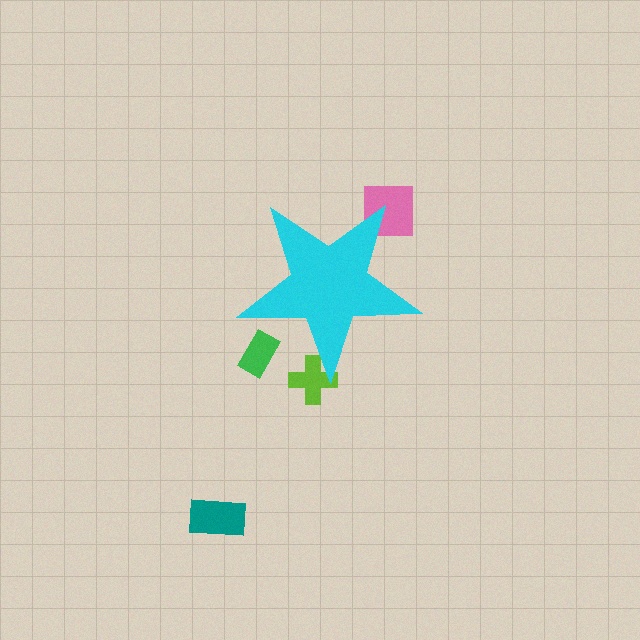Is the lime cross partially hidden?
Yes, the lime cross is partially hidden behind the cyan star.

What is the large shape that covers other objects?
A cyan star.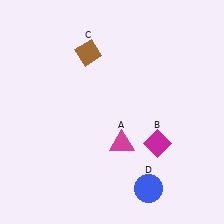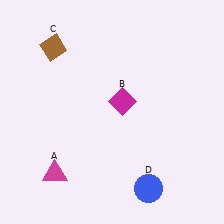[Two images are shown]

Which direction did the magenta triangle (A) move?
The magenta triangle (A) moved left.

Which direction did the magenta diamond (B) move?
The magenta diamond (B) moved up.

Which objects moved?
The objects that moved are: the magenta triangle (A), the magenta diamond (B), the brown diamond (C).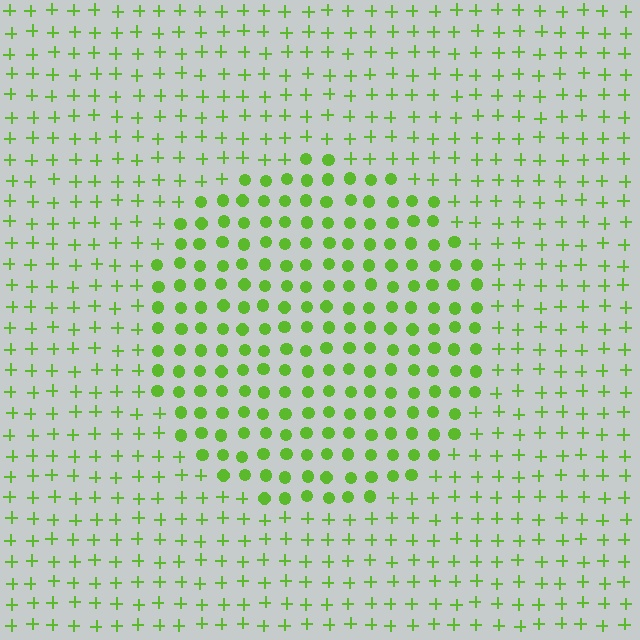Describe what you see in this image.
The image is filled with small lime elements arranged in a uniform grid. A circle-shaped region contains circles, while the surrounding area contains plus signs. The boundary is defined purely by the change in element shape.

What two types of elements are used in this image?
The image uses circles inside the circle region and plus signs outside it.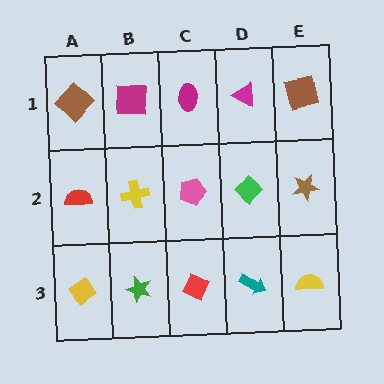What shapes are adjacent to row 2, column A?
A brown diamond (row 1, column A), a yellow diamond (row 3, column A), a yellow cross (row 2, column B).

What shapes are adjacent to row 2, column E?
A brown square (row 1, column E), a yellow semicircle (row 3, column E), a green diamond (row 2, column D).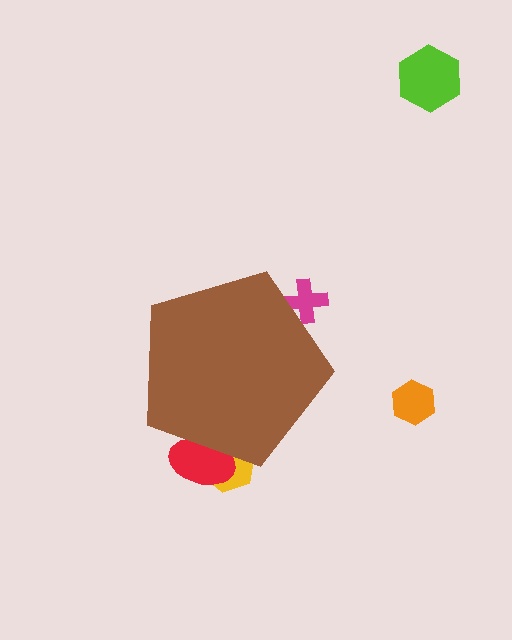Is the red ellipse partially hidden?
Yes, the red ellipse is partially hidden behind the brown pentagon.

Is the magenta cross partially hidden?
Yes, the magenta cross is partially hidden behind the brown pentagon.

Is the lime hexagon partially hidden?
No, the lime hexagon is fully visible.